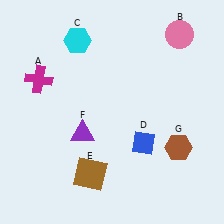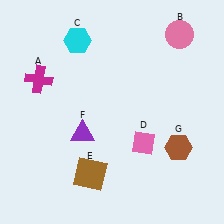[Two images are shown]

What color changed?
The diamond (D) changed from blue in Image 1 to pink in Image 2.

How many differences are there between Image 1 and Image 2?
There is 1 difference between the two images.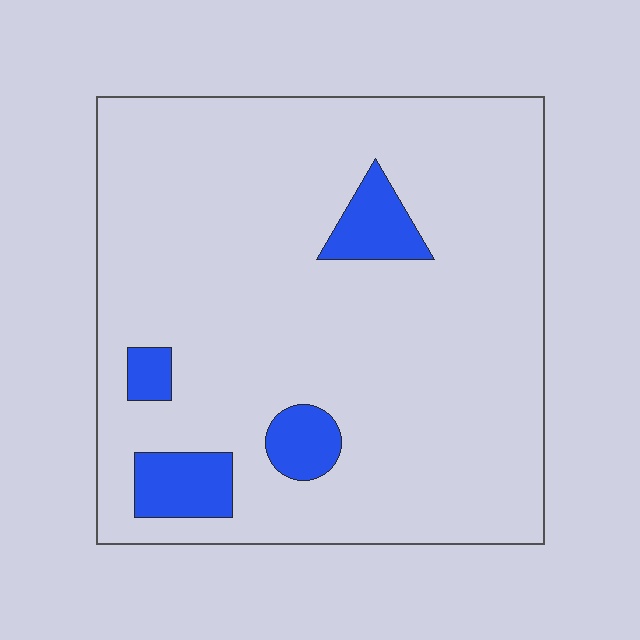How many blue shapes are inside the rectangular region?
4.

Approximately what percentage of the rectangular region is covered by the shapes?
Approximately 10%.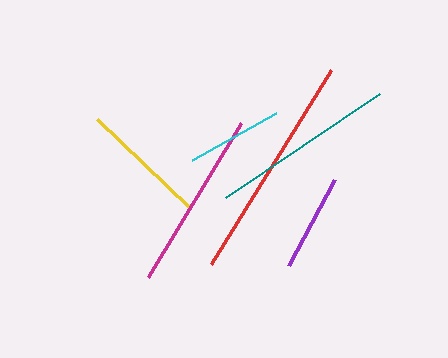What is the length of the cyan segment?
The cyan segment is approximately 97 pixels long.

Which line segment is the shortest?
The cyan line is the shortest at approximately 97 pixels.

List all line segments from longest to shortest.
From longest to shortest: red, teal, magenta, yellow, purple, cyan.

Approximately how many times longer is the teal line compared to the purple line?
The teal line is approximately 1.9 times the length of the purple line.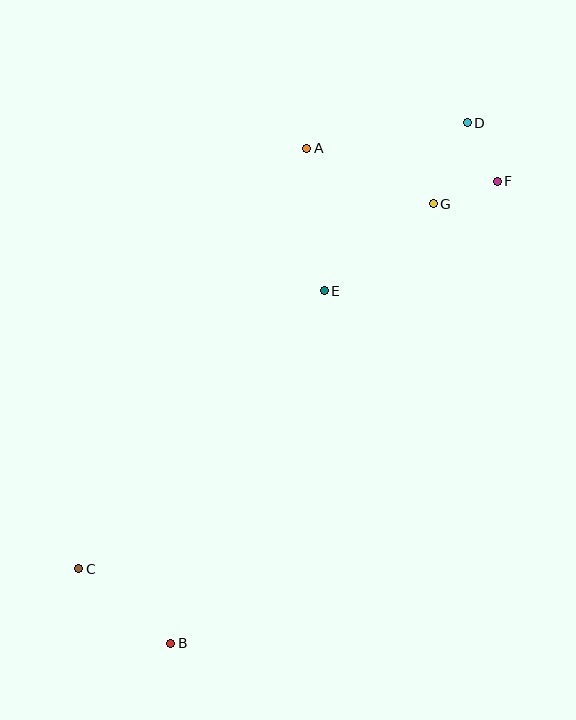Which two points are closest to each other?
Points D and F are closest to each other.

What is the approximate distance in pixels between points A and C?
The distance between A and C is approximately 478 pixels.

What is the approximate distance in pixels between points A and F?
The distance between A and F is approximately 193 pixels.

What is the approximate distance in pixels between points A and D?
The distance between A and D is approximately 162 pixels.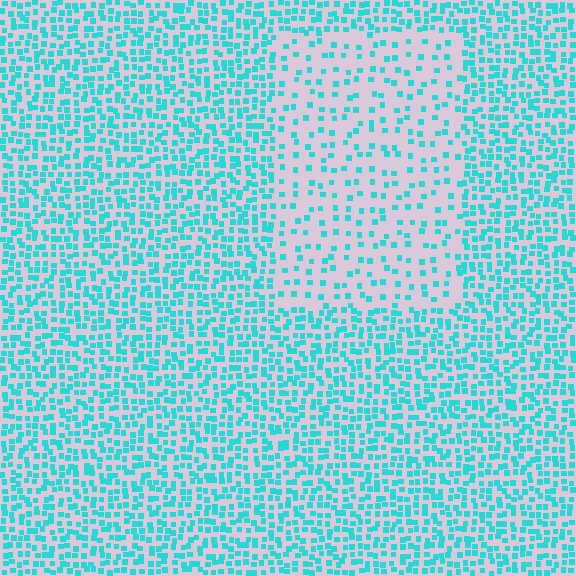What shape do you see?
I see a rectangle.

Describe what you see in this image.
The image contains small cyan elements arranged at two different densities. A rectangle-shaped region is visible where the elements are less densely packed than the surrounding area.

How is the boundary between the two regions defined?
The boundary is defined by a change in element density (approximately 2.4x ratio). All elements are the same color, size, and shape.